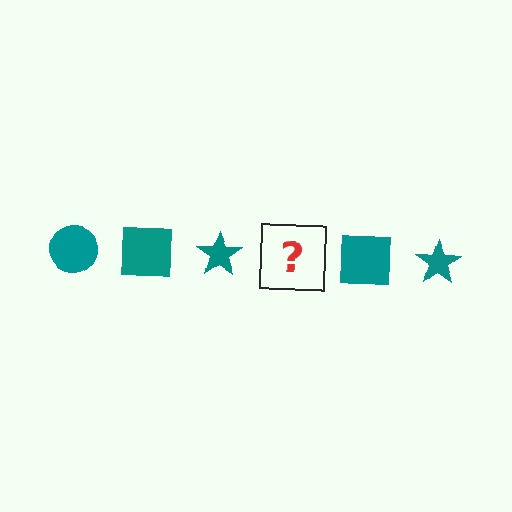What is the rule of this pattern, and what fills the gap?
The rule is that the pattern cycles through circle, square, star shapes in teal. The gap should be filled with a teal circle.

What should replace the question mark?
The question mark should be replaced with a teal circle.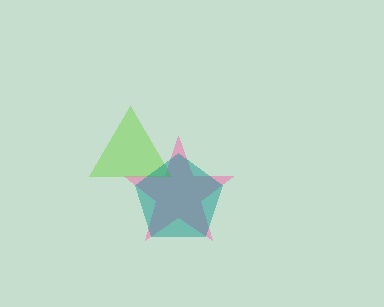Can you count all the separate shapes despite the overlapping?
Yes, there are 3 separate shapes.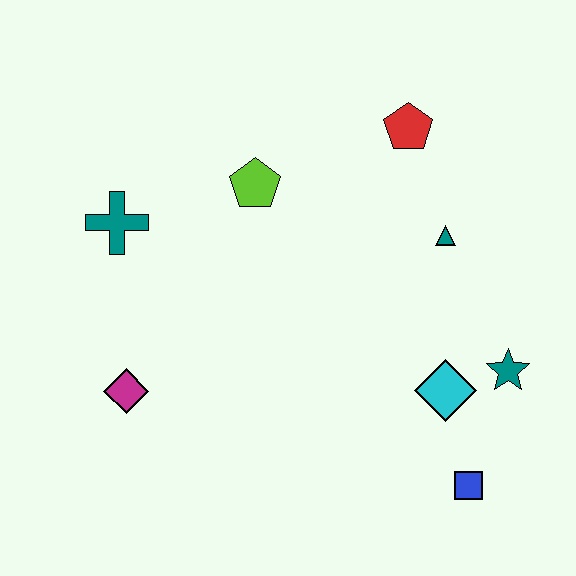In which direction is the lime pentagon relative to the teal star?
The lime pentagon is to the left of the teal star.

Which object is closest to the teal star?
The cyan diamond is closest to the teal star.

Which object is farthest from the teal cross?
The blue square is farthest from the teal cross.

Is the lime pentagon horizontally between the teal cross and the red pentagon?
Yes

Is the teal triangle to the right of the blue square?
No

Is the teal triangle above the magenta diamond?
Yes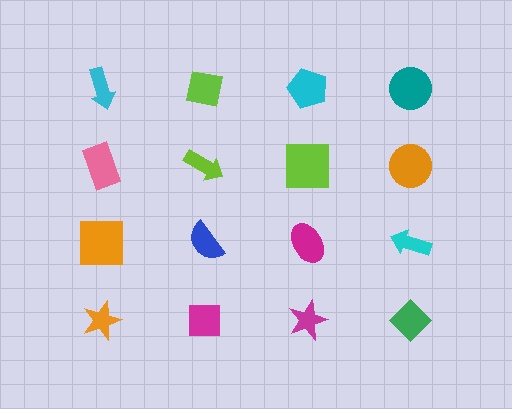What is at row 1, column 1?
A cyan arrow.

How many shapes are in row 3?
4 shapes.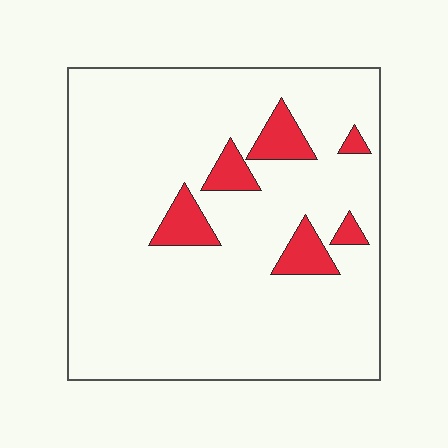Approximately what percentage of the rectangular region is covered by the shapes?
Approximately 10%.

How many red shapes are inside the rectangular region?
6.